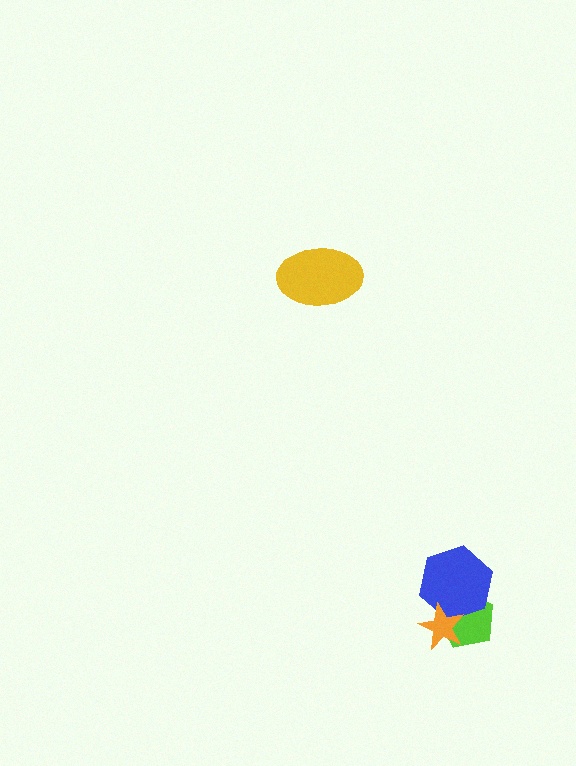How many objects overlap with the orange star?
2 objects overlap with the orange star.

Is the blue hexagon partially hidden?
Yes, it is partially covered by another shape.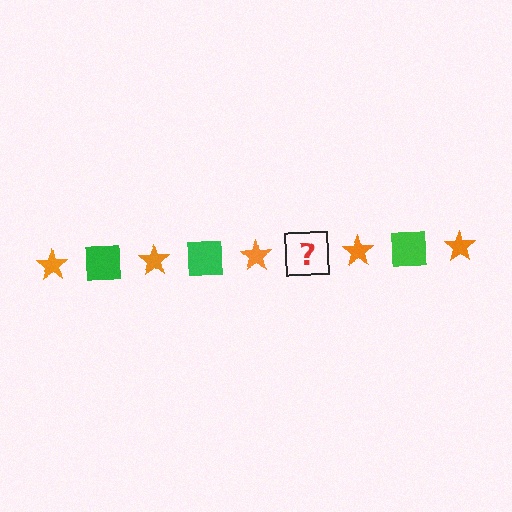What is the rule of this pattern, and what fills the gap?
The rule is that the pattern alternates between orange star and green square. The gap should be filled with a green square.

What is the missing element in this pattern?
The missing element is a green square.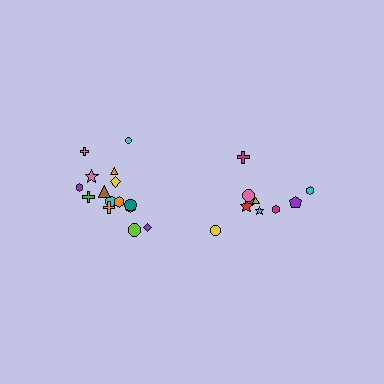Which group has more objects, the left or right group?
The left group.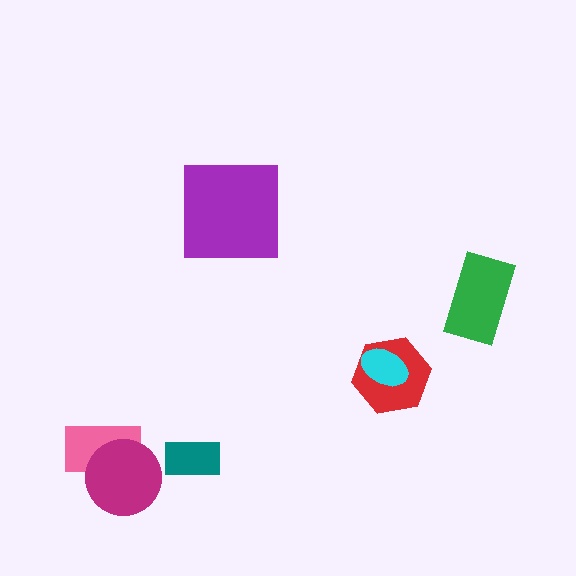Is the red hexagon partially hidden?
Yes, it is partially covered by another shape.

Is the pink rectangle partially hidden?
Yes, it is partially covered by another shape.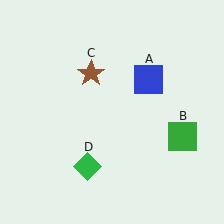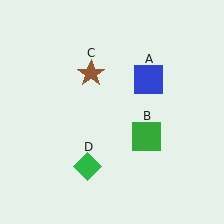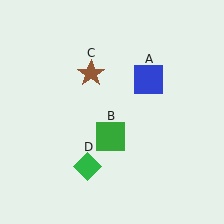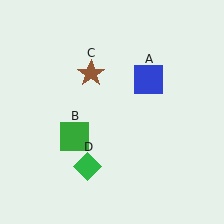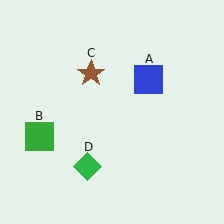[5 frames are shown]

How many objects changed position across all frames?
1 object changed position: green square (object B).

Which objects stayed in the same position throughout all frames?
Blue square (object A) and brown star (object C) and green diamond (object D) remained stationary.